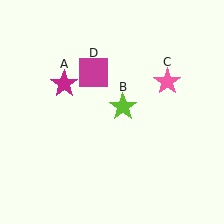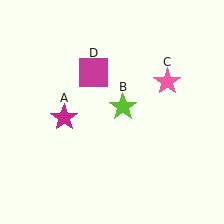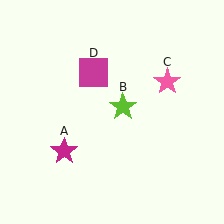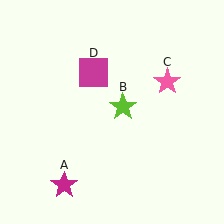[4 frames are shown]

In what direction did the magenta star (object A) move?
The magenta star (object A) moved down.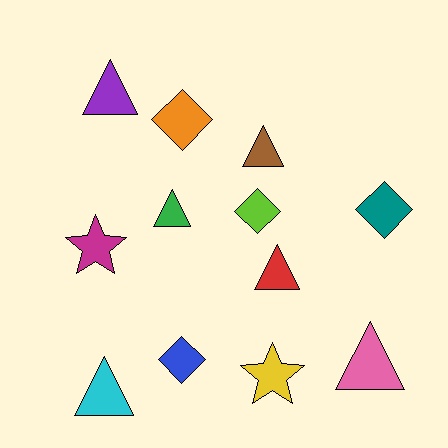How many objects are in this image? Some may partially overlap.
There are 12 objects.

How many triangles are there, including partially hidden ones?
There are 6 triangles.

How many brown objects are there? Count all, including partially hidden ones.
There is 1 brown object.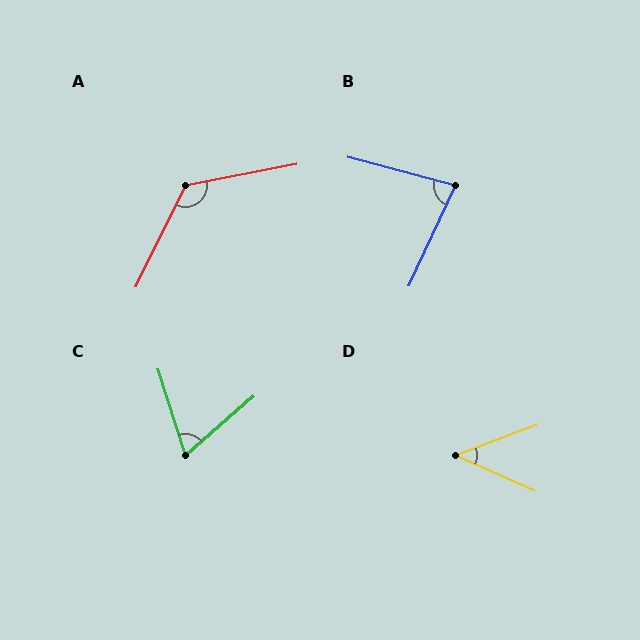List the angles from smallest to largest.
D (45°), C (67°), B (80°), A (127°).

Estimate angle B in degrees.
Approximately 80 degrees.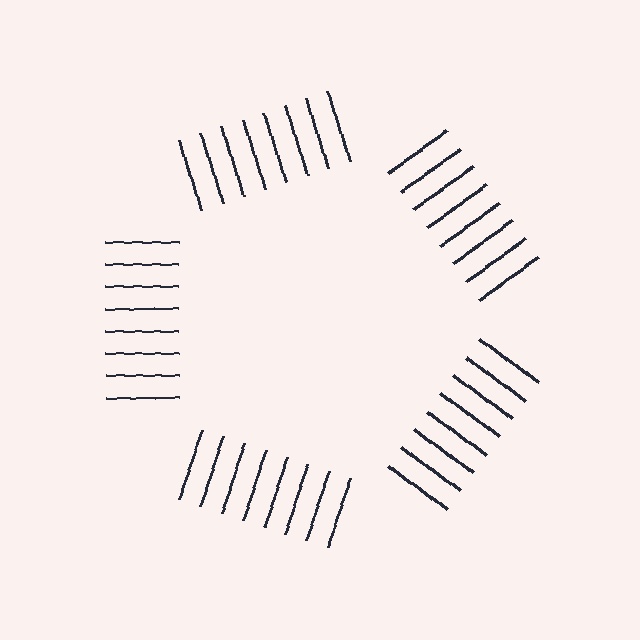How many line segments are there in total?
40 — 8 along each of the 5 edges.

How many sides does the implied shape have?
5 sides — the line-ends trace a pentagon.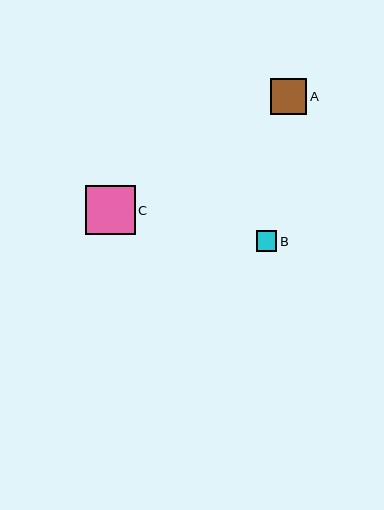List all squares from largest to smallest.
From largest to smallest: C, A, B.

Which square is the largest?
Square C is the largest with a size of approximately 49 pixels.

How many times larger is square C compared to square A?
Square C is approximately 1.4 times the size of square A.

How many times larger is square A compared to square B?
Square A is approximately 1.8 times the size of square B.